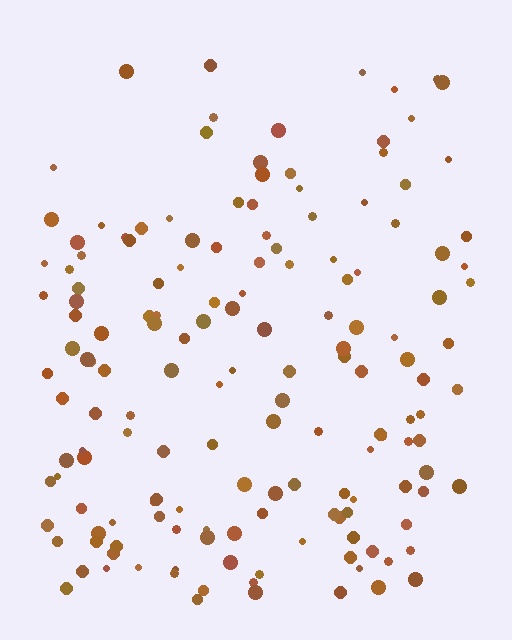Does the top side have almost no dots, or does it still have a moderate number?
Still a moderate number, just noticeably fewer than the bottom.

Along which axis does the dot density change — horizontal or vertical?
Vertical.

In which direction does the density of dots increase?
From top to bottom, with the bottom side densest.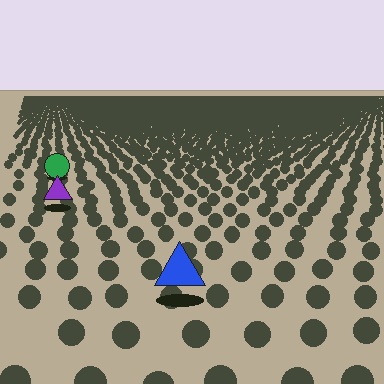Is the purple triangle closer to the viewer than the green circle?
Yes. The purple triangle is closer — you can tell from the texture gradient: the ground texture is coarser near it.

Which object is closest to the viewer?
The blue triangle is closest. The texture marks near it are larger and more spread out.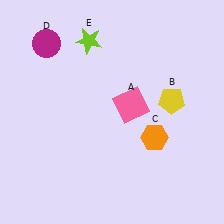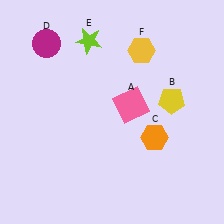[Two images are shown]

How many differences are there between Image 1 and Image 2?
There is 1 difference between the two images.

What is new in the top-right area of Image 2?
A yellow hexagon (F) was added in the top-right area of Image 2.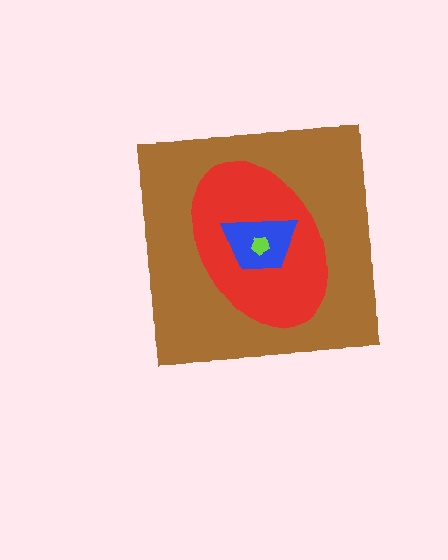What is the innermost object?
The lime pentagon.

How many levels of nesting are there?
4.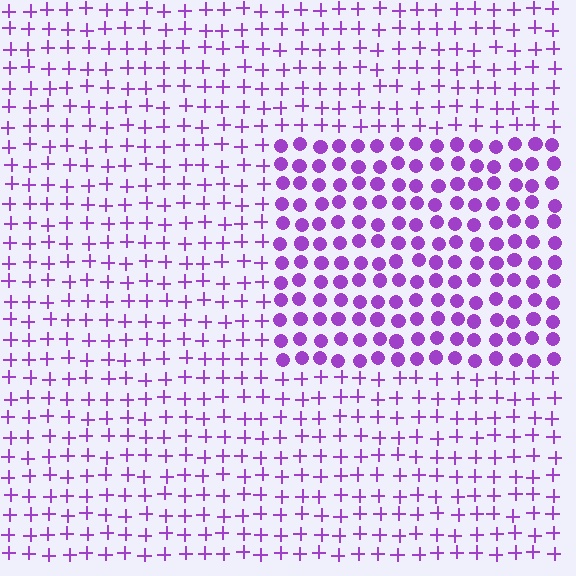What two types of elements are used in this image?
The image uses circles inside the rectangle region and plus signs outside it.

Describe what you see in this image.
The image is filled with small purple elements arranged in a uniform grid. A rectangle-shaped region contains circles, while the surrounding area contains plus signs. The boundary is defined purely by the change in element shape.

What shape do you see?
I see a rectangle.